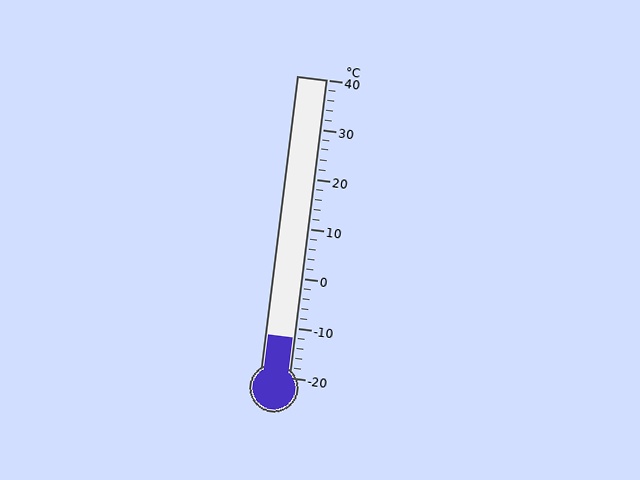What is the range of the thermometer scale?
The thermometer scale ranges from -20°C to 40°C.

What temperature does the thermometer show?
The thermometer shows approximately -12°C.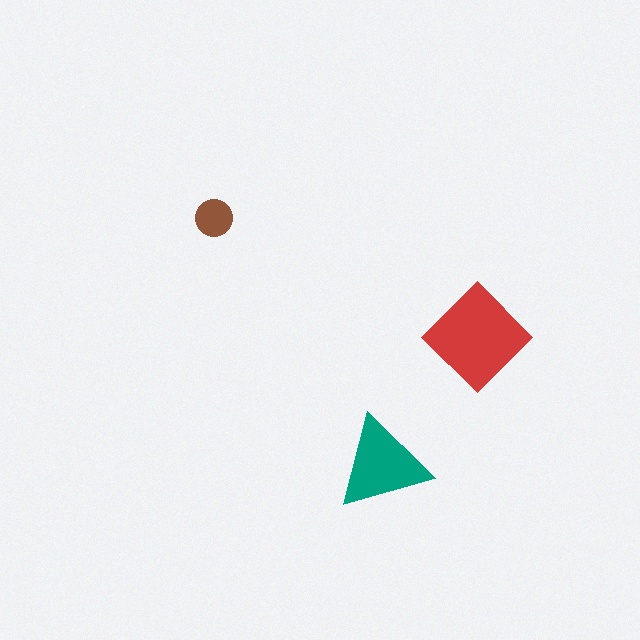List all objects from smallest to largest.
The brown circle, the teal triangle, the red diamond.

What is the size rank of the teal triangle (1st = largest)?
2nd.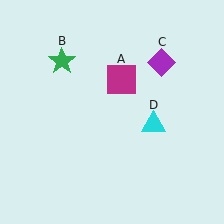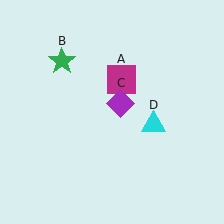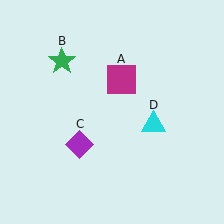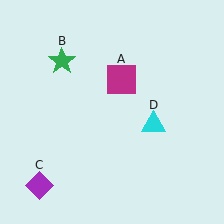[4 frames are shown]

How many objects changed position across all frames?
1 object changed position: purple diamond (object C).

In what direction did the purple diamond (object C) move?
The purple diamond (object C) moved down and to the left.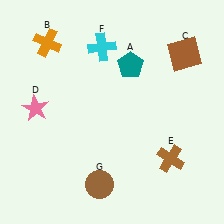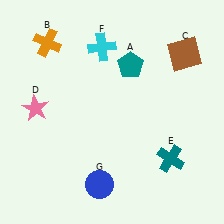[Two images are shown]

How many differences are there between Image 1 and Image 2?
There are 2 differences between the two images.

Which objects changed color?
E changed from brown to teal. G changed from brown to blue.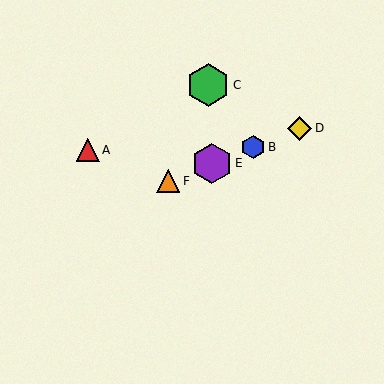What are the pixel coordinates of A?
Object A is at (88, 150).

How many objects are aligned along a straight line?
4 objects (B, D, E, F) are aligned along a straight line.